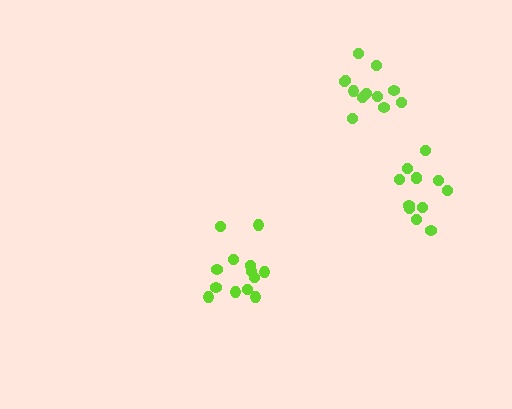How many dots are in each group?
Group 1: 12 dots, Group 2: 13 dots, Group 3: 12 dots (37 total).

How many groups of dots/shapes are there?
There are 3 groups.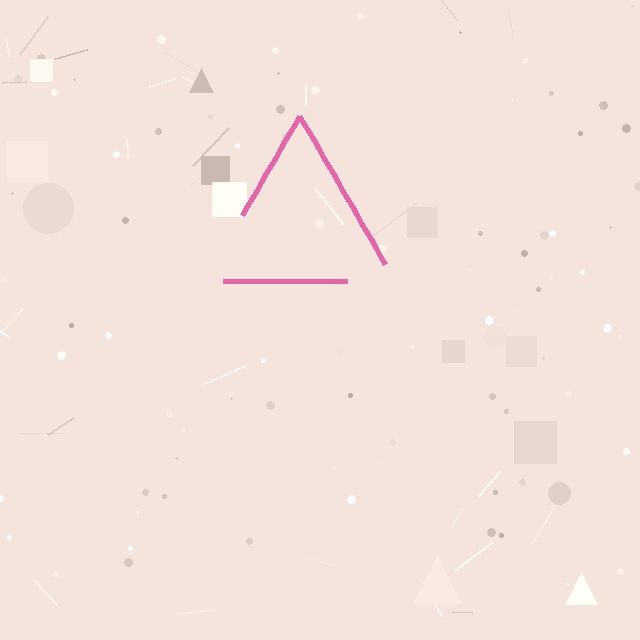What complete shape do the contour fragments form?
The contour fragments form a triangle.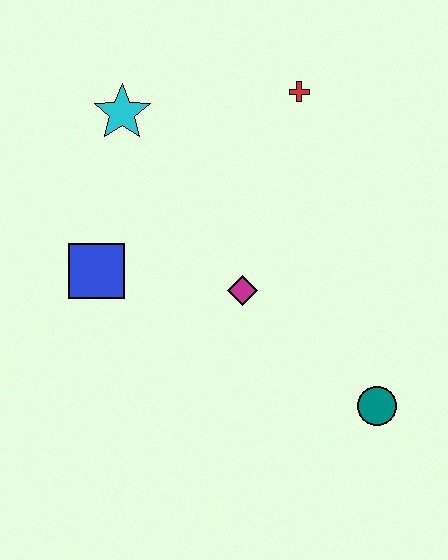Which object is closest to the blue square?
The magenta diamond is closest to the blue square.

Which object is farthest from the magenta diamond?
The cyan star is farthest from the magenta diamond.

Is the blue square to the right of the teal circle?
No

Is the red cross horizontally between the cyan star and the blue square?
No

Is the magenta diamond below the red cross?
Yes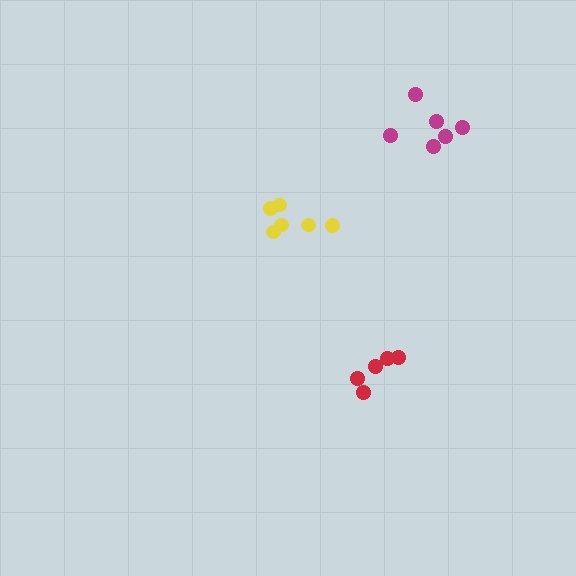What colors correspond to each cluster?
The clusters are colored: yellow, red, magenta.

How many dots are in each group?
Group 1: 6 dots, Group 2: 5 dots, Group 3: 6 dots (17 total).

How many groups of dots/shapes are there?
There are 3 groups.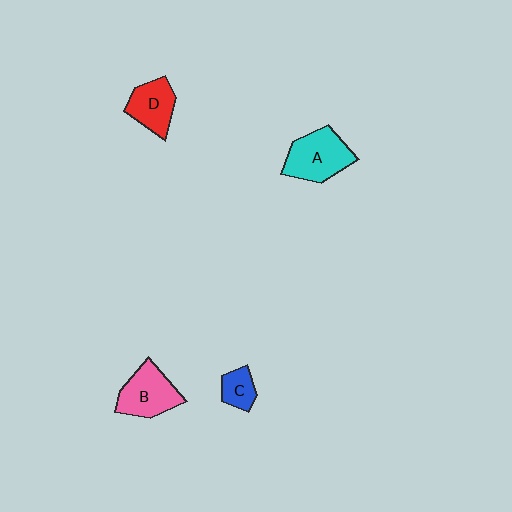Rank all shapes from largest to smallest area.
From largest to smallest: A (cyan), B (pink), D (red), C (blue).